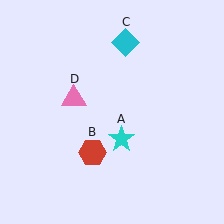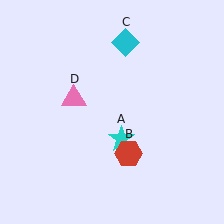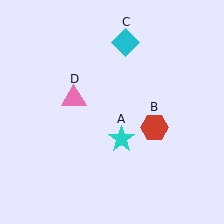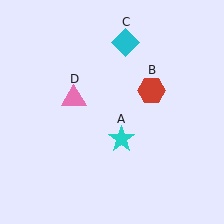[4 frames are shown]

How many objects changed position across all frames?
1 object changed position: red hexagon (object B).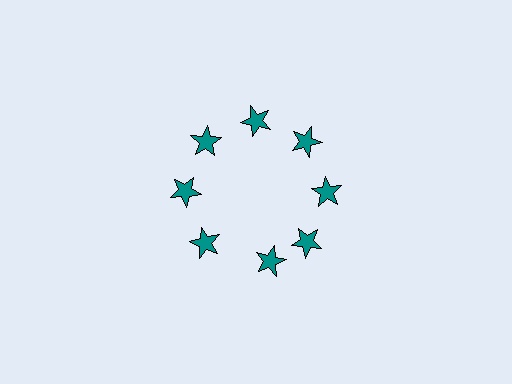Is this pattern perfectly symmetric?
No. The 8 teal stars are arranged in a ring, but one element near the 6 o'clock position is rotated out of alignment along the ring, breaking the 8-fold rotational symmetry.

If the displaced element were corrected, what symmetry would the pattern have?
It would have 8-fold rotational symmetry — the pattern would map onto itself every 45 degrees.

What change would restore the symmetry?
The symmetry would be restored by rotating it back into even spacing with its neighbors so that all 8 stars sit at equal angles and equal distance from the center.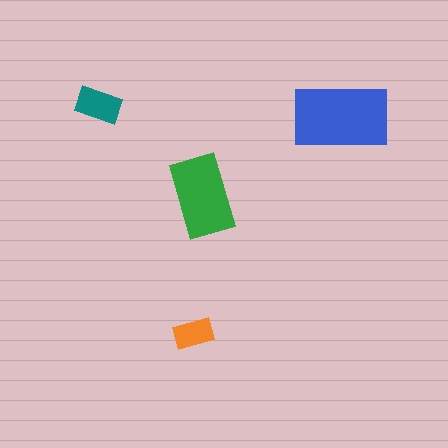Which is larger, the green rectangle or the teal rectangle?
The green one.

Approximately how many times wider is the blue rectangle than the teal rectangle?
About 2 times wider.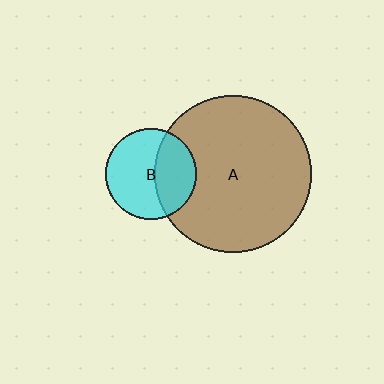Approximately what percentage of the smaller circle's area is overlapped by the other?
Approximately 40%.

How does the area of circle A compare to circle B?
Approximately 2.9 times.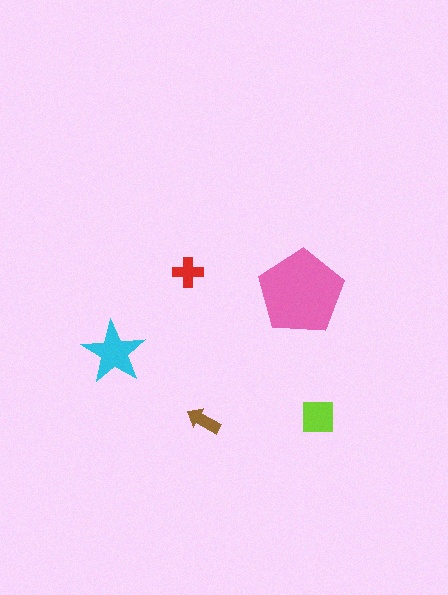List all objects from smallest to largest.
The brown arrow, the red cross, the lime square, the cyan star, the pink pentagon.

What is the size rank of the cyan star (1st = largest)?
2nd.